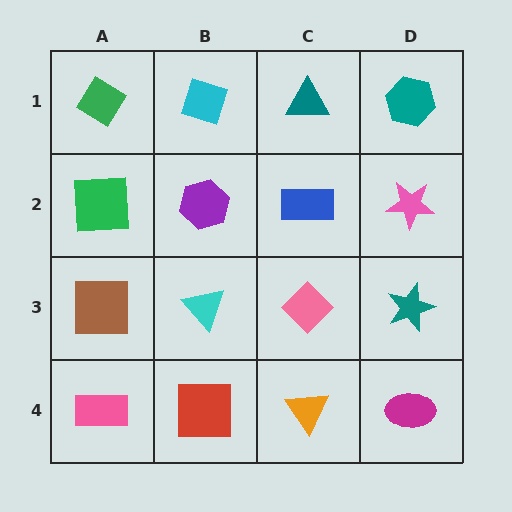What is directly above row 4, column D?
A teal star.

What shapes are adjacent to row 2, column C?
A teal triangle (row 1, column C), a pink diamond (row 3, column C), a purple hexagon (row 2, column B), a pink star (row 2, column D).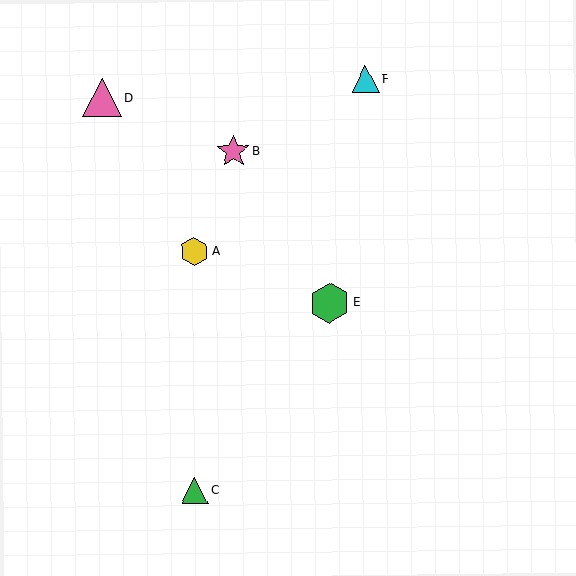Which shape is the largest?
The green hexagon (labeled E) is the largest.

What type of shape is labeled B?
Shape B is a pink star.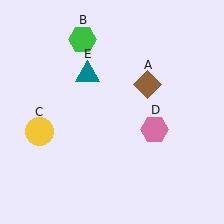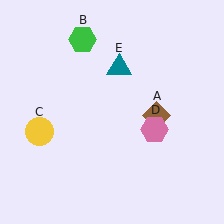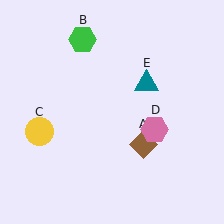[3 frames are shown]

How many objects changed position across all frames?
2 objects changed position: brown diamond (object A), teal triangle (object E).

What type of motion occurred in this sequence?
The brown diamond (object A), teal triangle (object E) rotated clockwise around the center of the scene.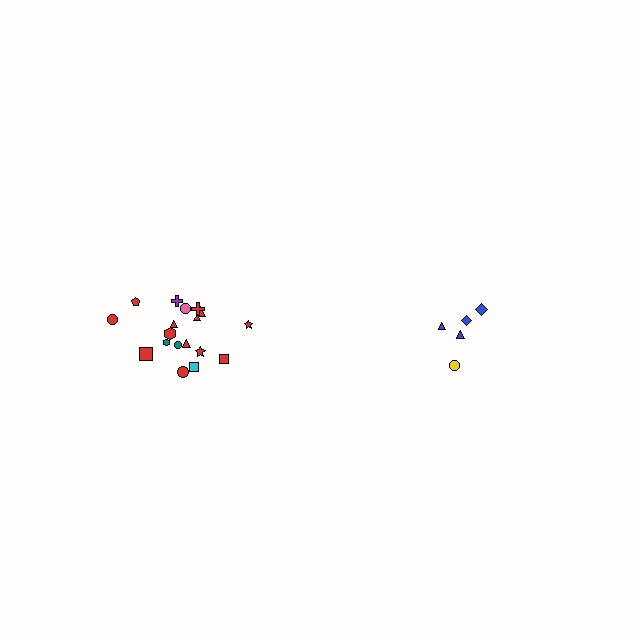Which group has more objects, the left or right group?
The left group.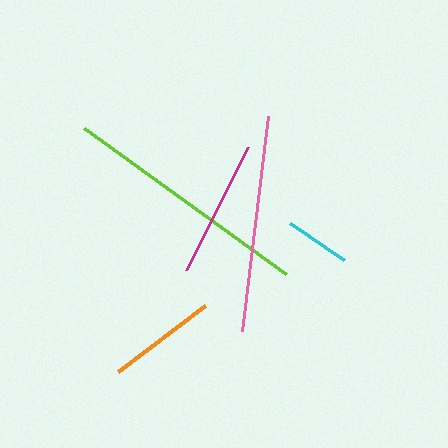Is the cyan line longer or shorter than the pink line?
The pink line is longer than the cyan line.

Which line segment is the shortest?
The cyan line is the shortest at approximately 65 pixels.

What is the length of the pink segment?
The pink segment is approximately 216 pixels long.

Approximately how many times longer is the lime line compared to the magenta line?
The lime line is approximately 1.8 times the length of the magenta line.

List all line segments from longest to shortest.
From longest to shortest: lime, pink, magenta, orange, cyan.